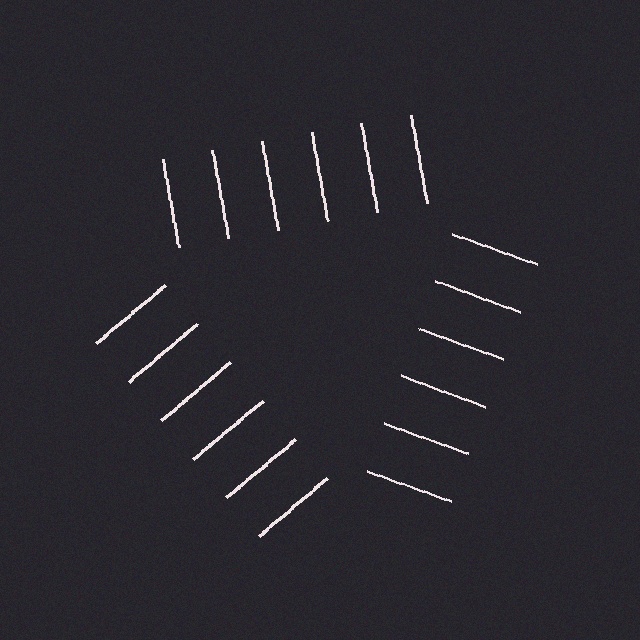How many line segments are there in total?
18 — 6 along each of the 3 edges.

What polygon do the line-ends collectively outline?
An illusory triangle — the line segments terminate on its edges but no continuous stroke is drawn.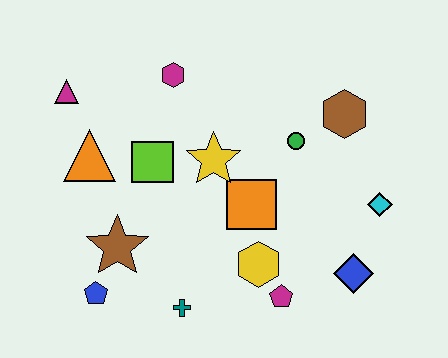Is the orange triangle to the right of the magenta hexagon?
No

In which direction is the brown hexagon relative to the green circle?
The brown hexagon is to the right of the green circle.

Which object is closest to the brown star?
The blue pentagon is closest to the brown star.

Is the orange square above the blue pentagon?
Yes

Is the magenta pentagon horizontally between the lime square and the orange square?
No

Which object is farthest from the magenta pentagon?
The magenta triangle is farthest from the magenta pentagon.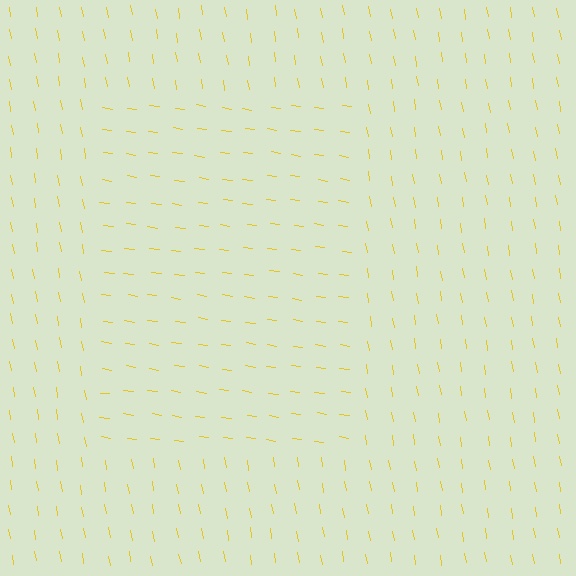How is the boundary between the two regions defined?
The boundary is defined purely by a change in line orientation (approximately 72 degrees difference). All lines are the same color and thickness.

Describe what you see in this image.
The image is filled with small yellow line segments. A rectangle region in the image has lines oriented differently from the surrounding lines, creating a visible texture boundary.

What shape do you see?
I see a rectangle.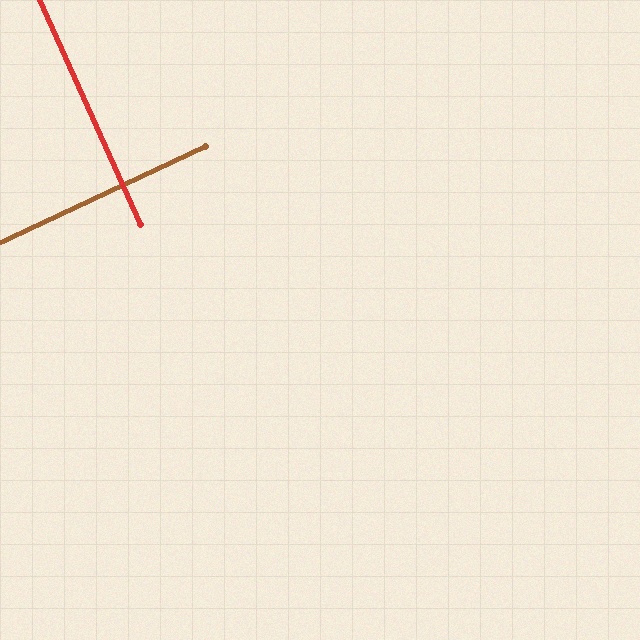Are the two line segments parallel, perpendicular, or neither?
Perpendicular — they meet at approximately 89°.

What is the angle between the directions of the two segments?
Approximately 89 degrees.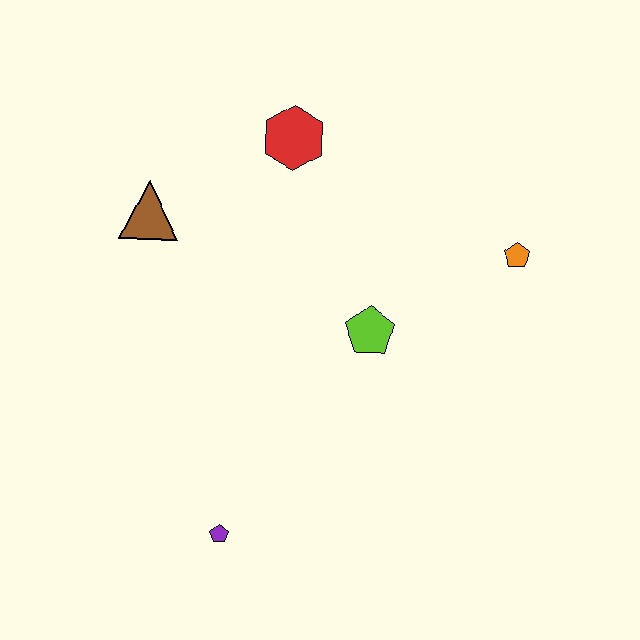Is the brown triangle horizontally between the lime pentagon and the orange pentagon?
No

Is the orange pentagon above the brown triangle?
No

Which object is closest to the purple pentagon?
The lime pentagon is closest to the purple pentagon.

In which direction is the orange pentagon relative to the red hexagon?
The orange pentagon is to the right of the red hexagon.